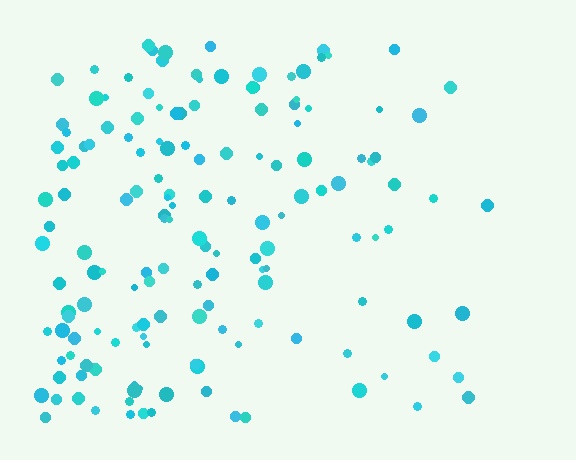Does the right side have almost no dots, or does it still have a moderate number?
Still a moderate number, just noticeably fewer than the left.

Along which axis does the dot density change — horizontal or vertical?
Horizontal.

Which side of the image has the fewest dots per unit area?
The right.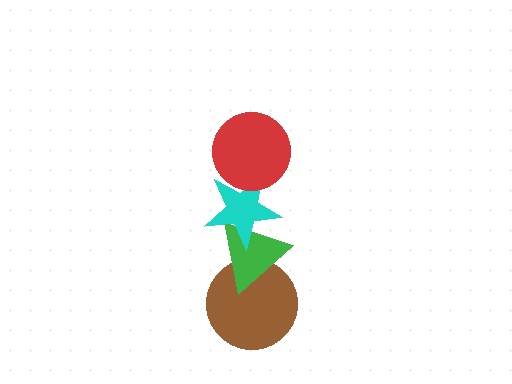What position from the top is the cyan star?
The cyan star is 2nd from the top.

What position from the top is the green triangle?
The green triangle is 3rd from the top.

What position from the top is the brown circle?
The brown circle is 4th from the top.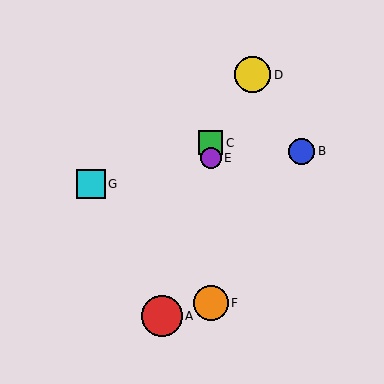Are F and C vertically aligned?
Yes, both are at x≈211.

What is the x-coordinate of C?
Object C is at x≈211.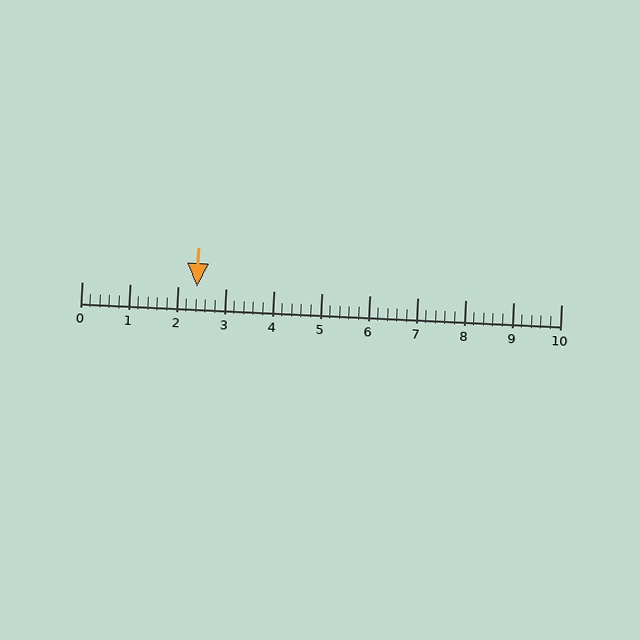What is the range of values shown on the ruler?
The ruler shows values from 0 to 10.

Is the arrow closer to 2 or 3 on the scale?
The arrow is closer to 2.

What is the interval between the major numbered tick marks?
The major tick marks are spaced 1 units apart.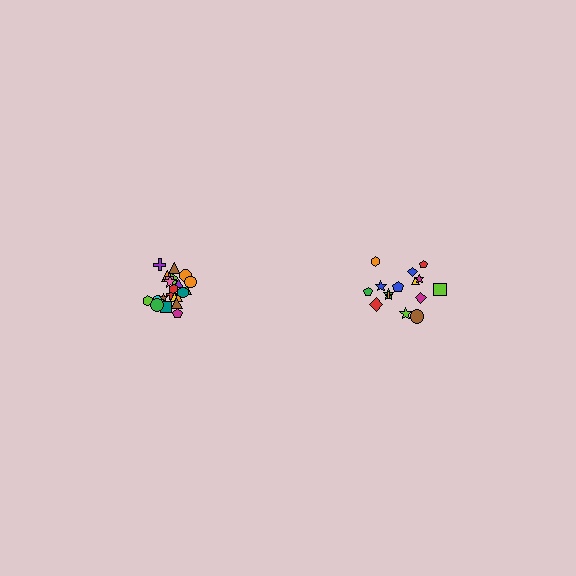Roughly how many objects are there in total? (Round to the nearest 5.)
Roughly 35 objects in total.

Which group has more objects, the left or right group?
The left group.